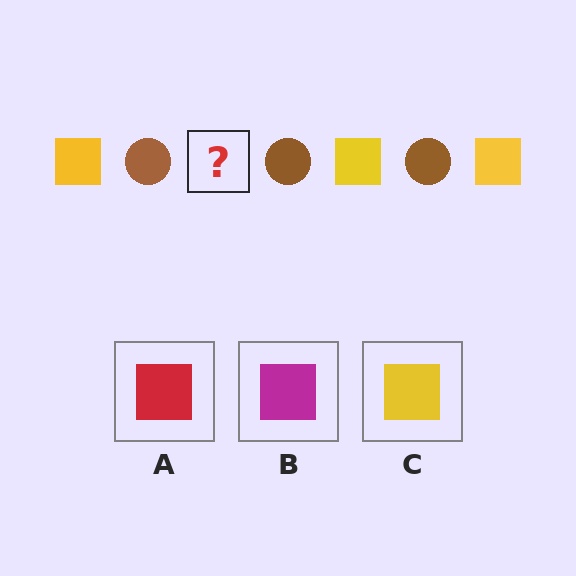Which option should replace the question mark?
Option C.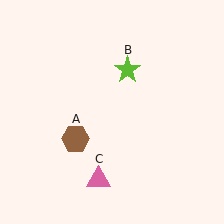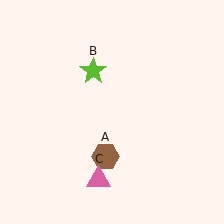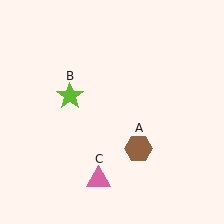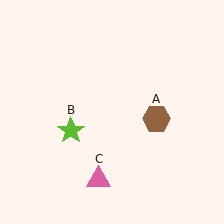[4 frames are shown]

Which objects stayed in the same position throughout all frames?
Pink triangle (object C) remained stationary.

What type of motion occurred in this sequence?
The brown hexagon (object A), lime star (object B) rotated counterclockwise around the center of the scene.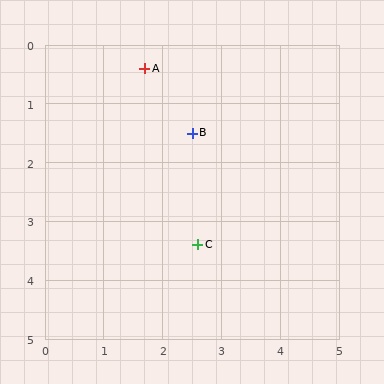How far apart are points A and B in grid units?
Points A and B are about 1.4 grid units apart.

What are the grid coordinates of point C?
Point C is at approximately (2.6, 3.4).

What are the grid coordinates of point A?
Point A is at approximately (1.7, 0.4).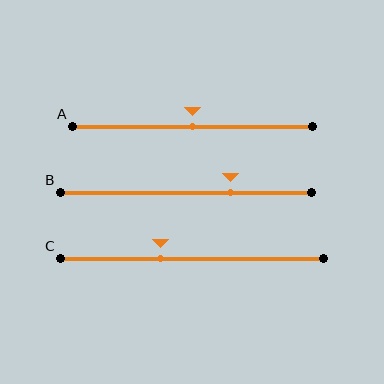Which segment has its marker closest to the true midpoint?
Segment A has its marker closest to the true midpoint.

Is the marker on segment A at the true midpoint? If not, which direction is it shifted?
Yes, the marker on segment A is at the true midpoint.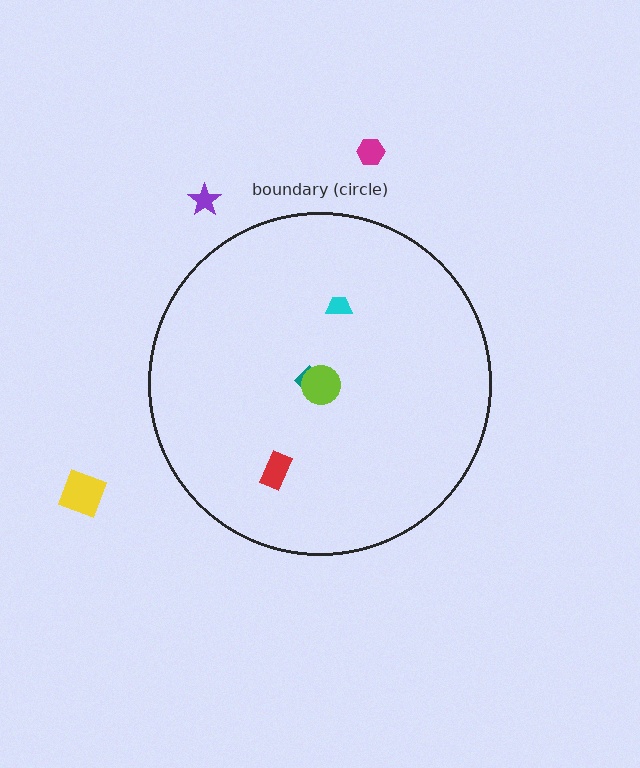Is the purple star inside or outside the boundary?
Outside.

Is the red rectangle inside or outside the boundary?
Inside.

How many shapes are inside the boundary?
4 inside, 3 outside.